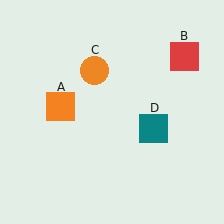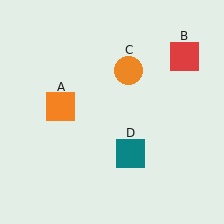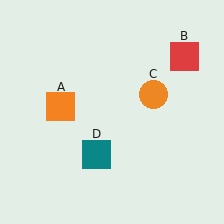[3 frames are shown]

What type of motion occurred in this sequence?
The orange circle (object C), teal square (object D) rotated clockwise around the center of the scene.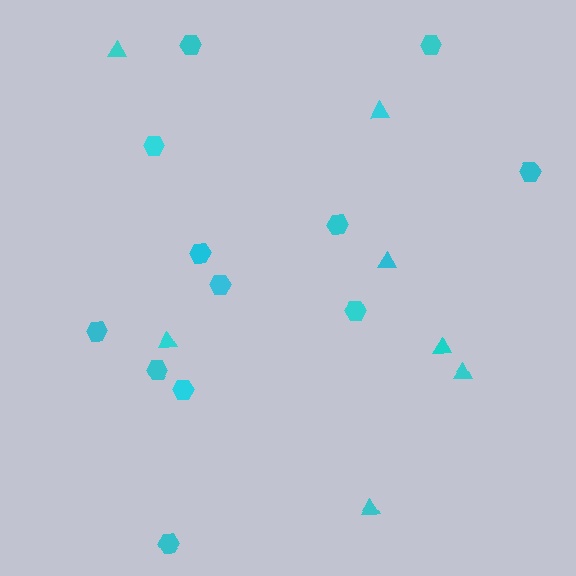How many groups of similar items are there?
There are 2 groups: one group of hexagons (12) and one group of triangles (7).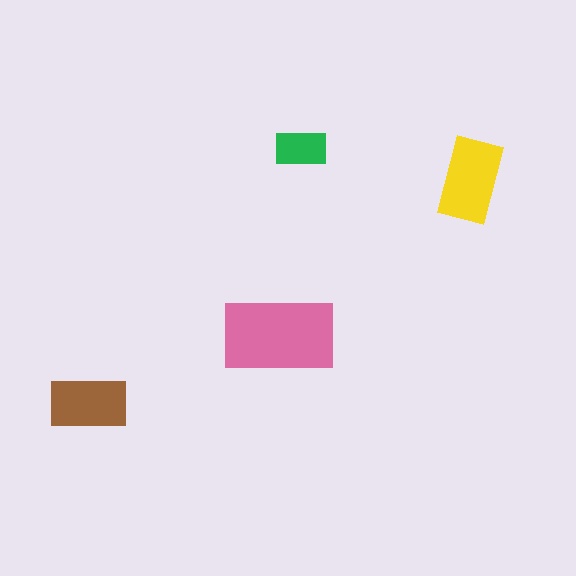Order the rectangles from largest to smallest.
the pink one, the yellow one, the brown one, the green one.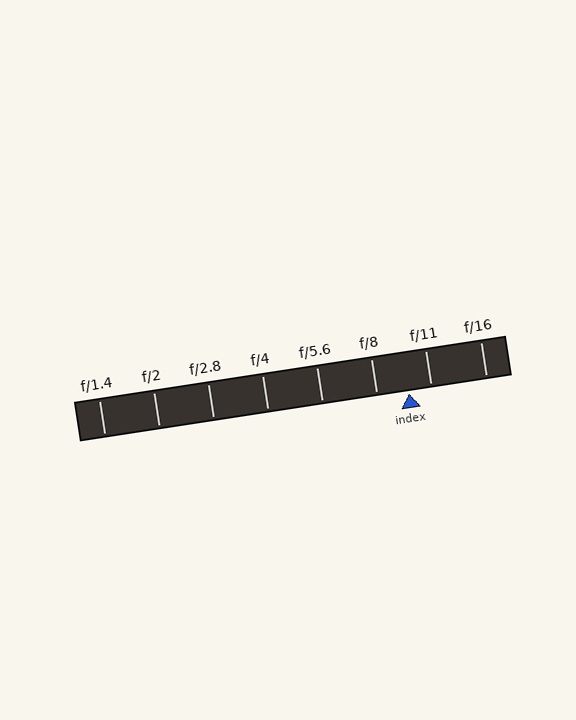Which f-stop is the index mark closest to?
The index mark is closest to f/11.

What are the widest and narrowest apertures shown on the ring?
The widest aperture shown is f/1.4 and the narrowest is f/16.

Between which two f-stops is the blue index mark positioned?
The index mark is between f/8 and f/11.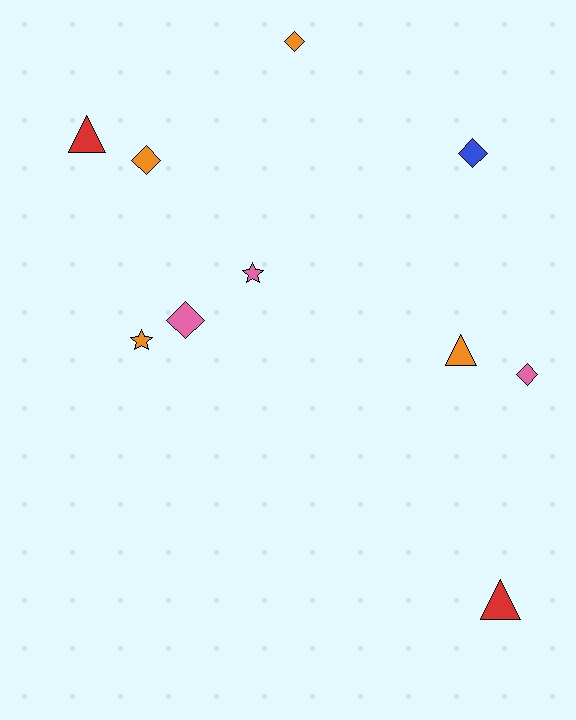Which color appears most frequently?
Orange, with 4 objects.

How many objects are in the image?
There are 10 objects.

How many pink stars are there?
There is 1 pink star.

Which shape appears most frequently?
Diamond, with 5 objects.